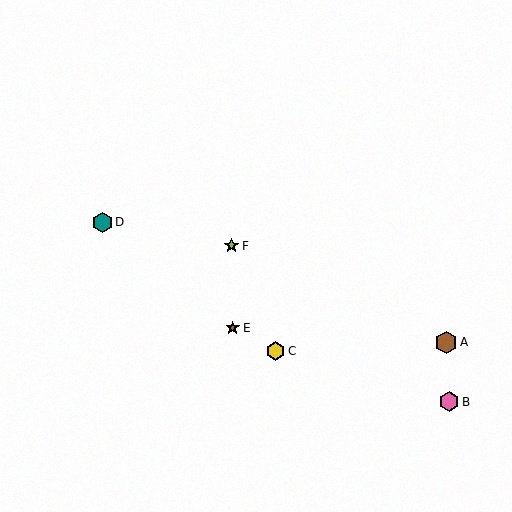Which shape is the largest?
The brown hexagon (labeled A) is the largest.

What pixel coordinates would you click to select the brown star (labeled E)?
Click at (233, 328) to select the brown star E.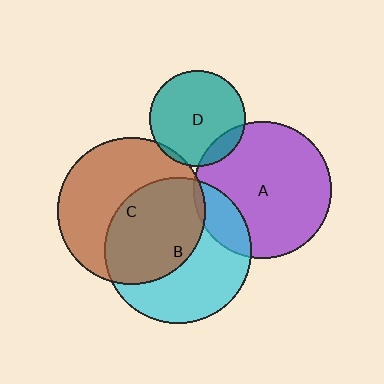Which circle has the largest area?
Circle C (brown).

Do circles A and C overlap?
Yes.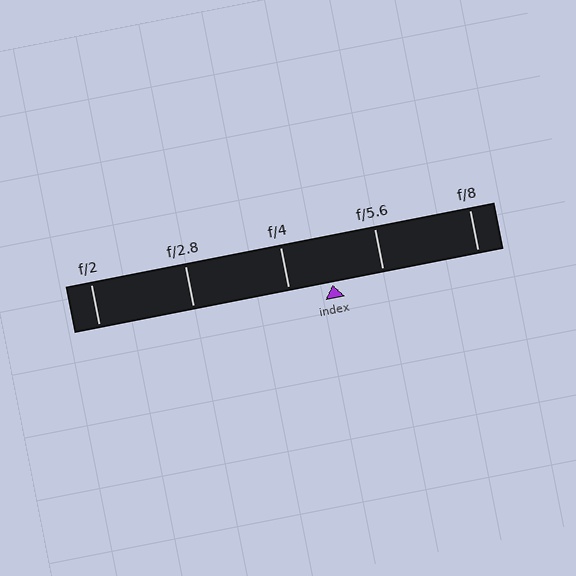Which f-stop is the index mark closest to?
The index mark is closest to f/4.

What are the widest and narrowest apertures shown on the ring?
The widest aperture shown is f/2 and the narrowest is f/8.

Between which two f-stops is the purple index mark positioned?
The index mark is between f/4 and f/5.6.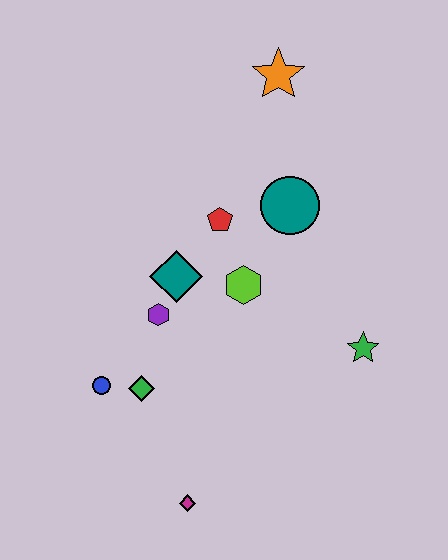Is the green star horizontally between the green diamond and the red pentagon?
No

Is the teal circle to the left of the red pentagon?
No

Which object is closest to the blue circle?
The green diamond is closest to the blue circle.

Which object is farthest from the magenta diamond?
The orange star is farthest from the magenta diamond.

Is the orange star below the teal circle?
No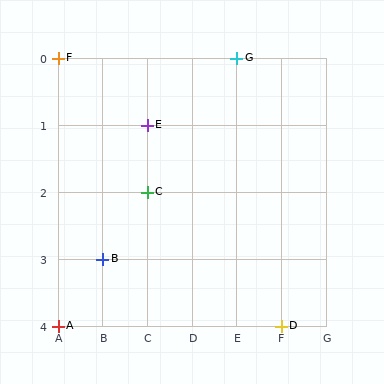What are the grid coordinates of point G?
Point G is at grid coordinates (E, 0).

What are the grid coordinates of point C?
Point C is at grid coordinates (C, 2).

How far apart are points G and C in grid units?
Points G and C are 2 columns and 2 rows apart (about 2.8 grid units diagonally).